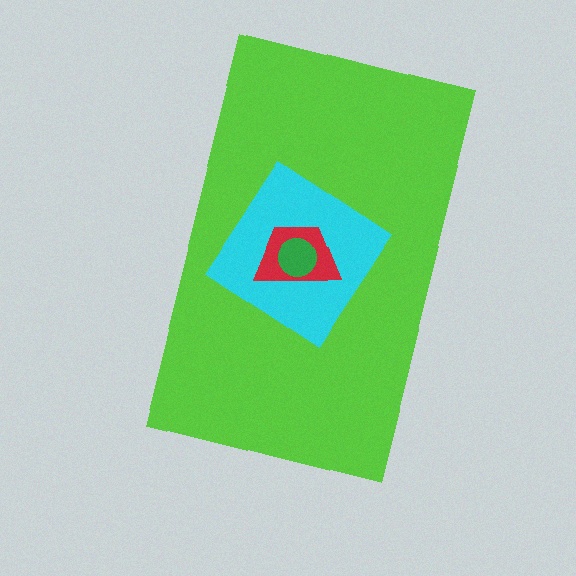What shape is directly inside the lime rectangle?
The cyan diamond.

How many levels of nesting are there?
4.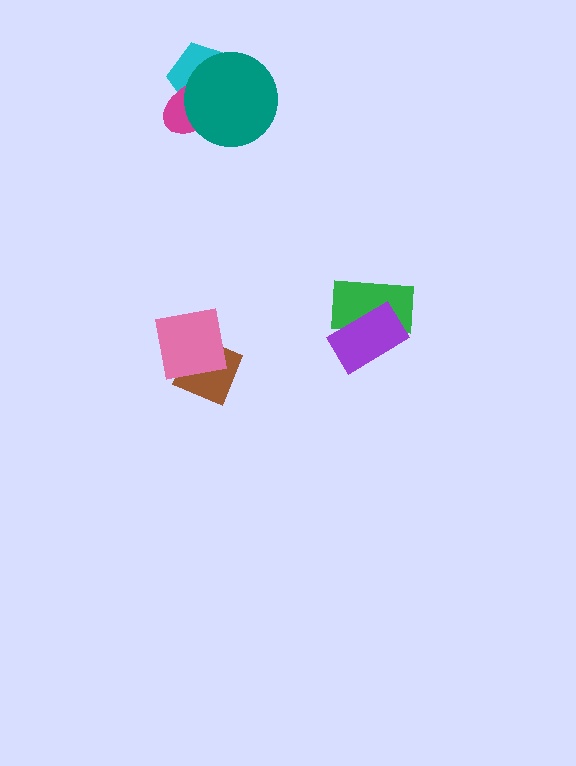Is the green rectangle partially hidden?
Yes, it is partially covered by another shape.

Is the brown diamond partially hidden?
Yes, it is partially covered by another shape.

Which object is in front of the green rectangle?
The purple rectangle is in front of the green rectangle.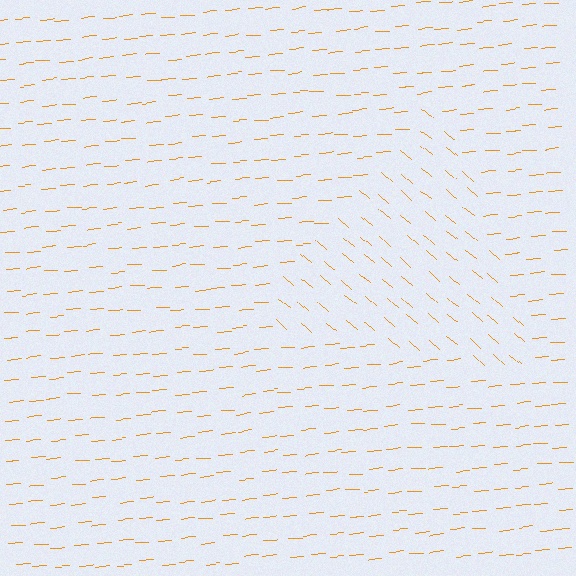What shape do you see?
I see a triangle.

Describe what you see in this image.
The image is filled with small orange line segments. A triangle region in the image has lines oriented differently from the surrounding lines, creating a visible texture boundary.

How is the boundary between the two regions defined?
The boundary is defined purely by a change in line orientation (approximately 45 degrees difference). All lines are the same color and thickness.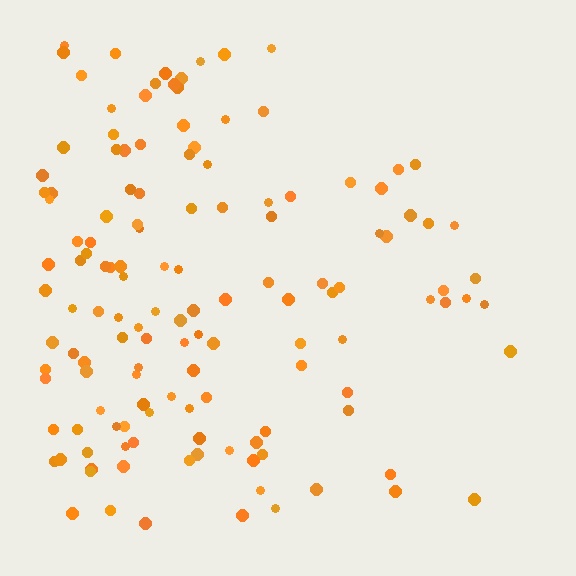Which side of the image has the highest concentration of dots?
The left.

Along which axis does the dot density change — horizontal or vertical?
Horizontal.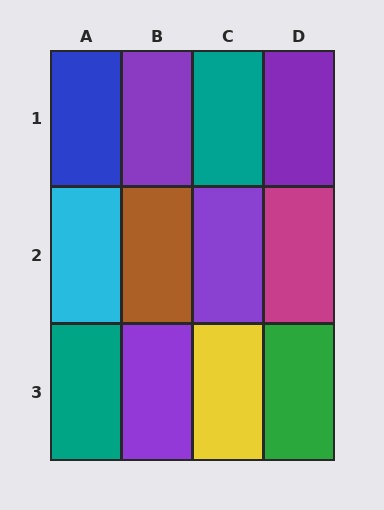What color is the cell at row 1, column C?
Teal.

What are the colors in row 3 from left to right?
Teal, purple, yellow, green.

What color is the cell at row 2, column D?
Magenta.